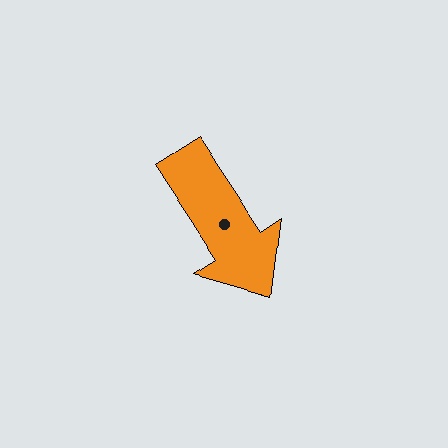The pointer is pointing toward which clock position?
Roughly 5 o'clock.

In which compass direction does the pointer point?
Southeast.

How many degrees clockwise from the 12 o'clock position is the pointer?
Approximately 147 degrees.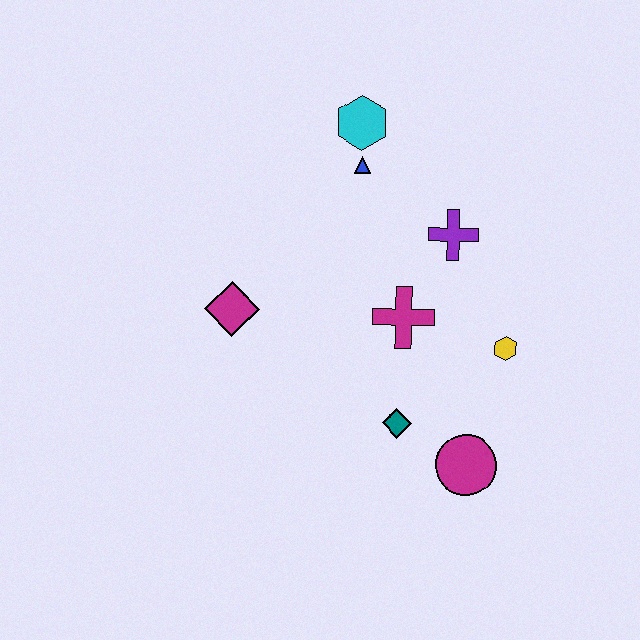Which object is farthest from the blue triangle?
The magenta circle is farthest from the blue triangle.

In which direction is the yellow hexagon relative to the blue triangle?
The yellow hexagon is below the blue triangle.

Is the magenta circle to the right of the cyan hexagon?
Yes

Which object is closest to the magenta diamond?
The magenta cross is closest to the magenta diamond.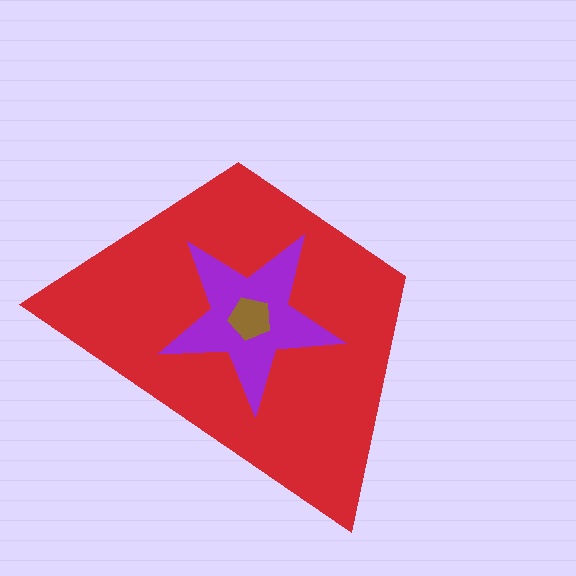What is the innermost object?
The brown pentagon.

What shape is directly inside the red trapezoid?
The purple star.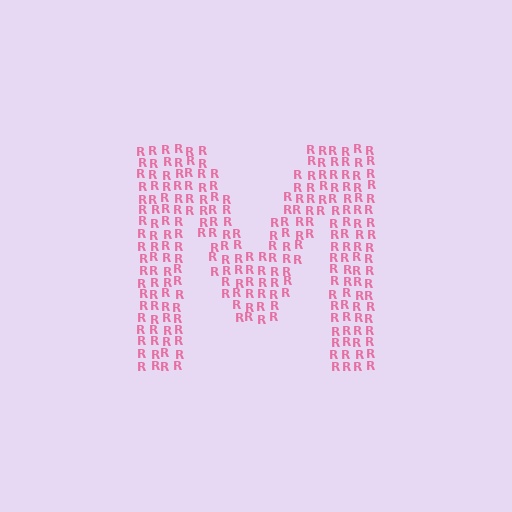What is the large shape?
The large shape is the letter M.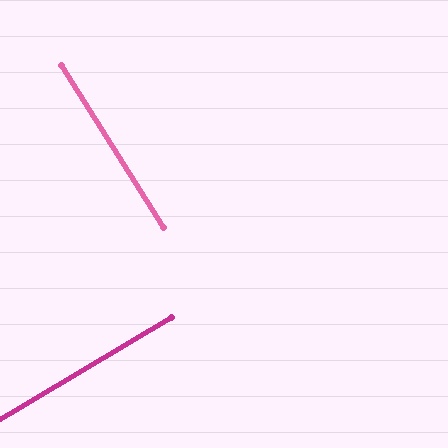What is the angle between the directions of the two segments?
Approximately 88 degrees.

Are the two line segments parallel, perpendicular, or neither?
Perpendicular — they meet at approximately 88°.